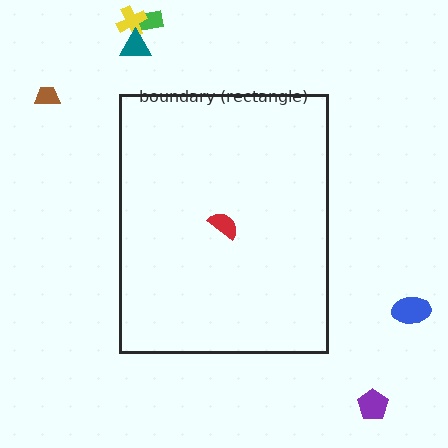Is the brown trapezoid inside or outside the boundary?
Outside.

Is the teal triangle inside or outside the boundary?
Outside.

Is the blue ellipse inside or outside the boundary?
Outside.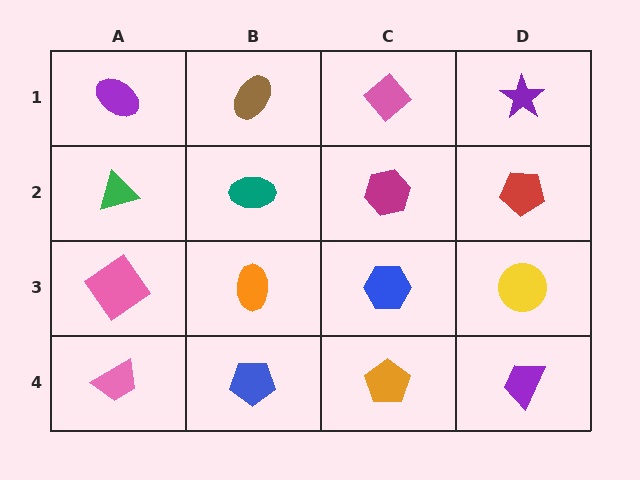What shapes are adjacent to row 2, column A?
A purple ellipse (row 1, column A), a pink diamond (row 3, column A), a teal ellipse (row 2, column B).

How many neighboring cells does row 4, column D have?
2.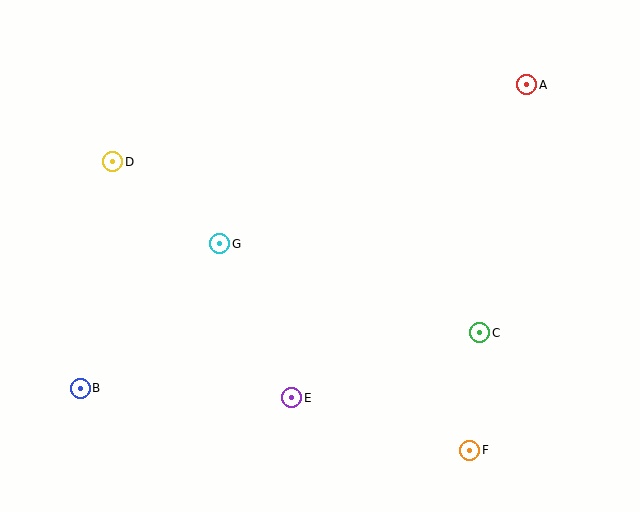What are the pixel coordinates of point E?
Point E is at (292, 398).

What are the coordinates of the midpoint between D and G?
The midpoint between D and G is at (166, 203).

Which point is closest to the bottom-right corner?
Point F is closest to the bottom-right corner.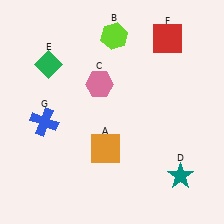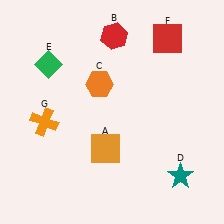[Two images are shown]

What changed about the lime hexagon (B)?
In Image 1, B is lime. In Image 2, it changed to red.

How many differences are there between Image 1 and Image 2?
There are 3 differences between the two images.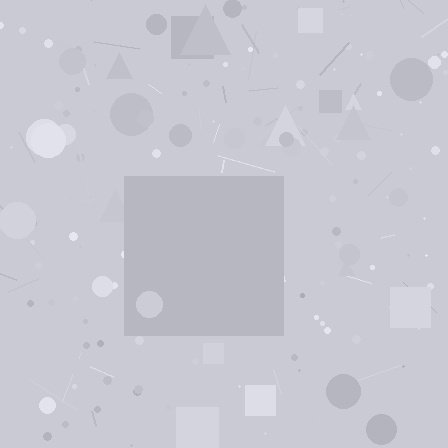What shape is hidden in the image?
A square is hidden in the image.